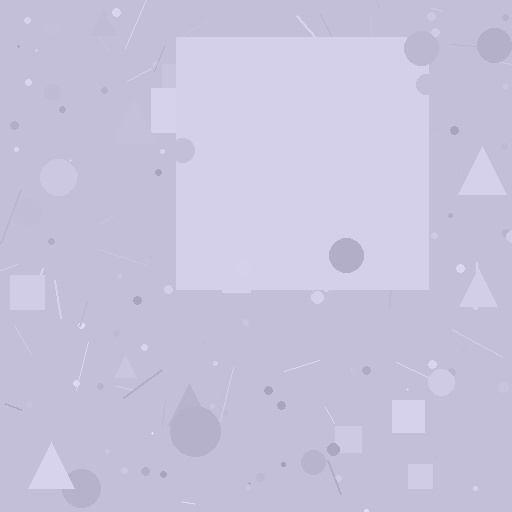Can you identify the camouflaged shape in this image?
The camouflaged shape is a square.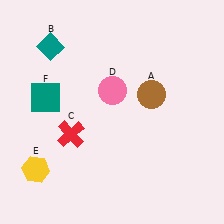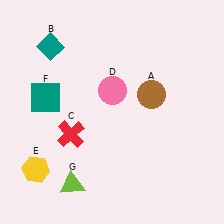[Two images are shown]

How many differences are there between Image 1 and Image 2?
There is 1 difference between the two images.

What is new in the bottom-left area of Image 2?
A lime triangle (G) was added in the bottom-left area of Image 2.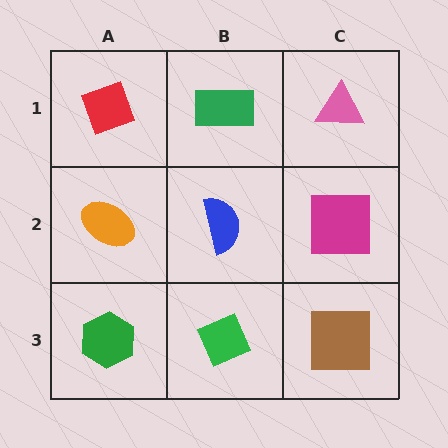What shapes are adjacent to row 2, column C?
A pink triangle (row 1, column C), a brown square (row 3, column C), a blue semicircle (row 2, column B).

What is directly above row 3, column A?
An orange ellipse.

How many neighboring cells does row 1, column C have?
2.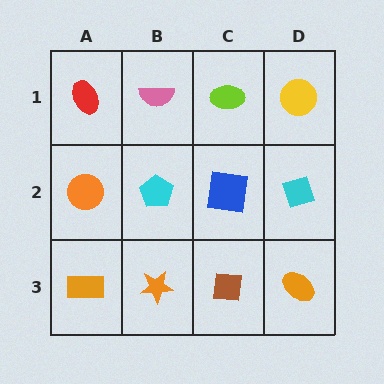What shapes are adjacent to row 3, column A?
An orange circle (row 2, column A), an orange star (row 3, column B).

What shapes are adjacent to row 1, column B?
A cyan pentagon (row 2, column B), a red ellipse (row 1, column A), a lime ellipse (row 1, column C).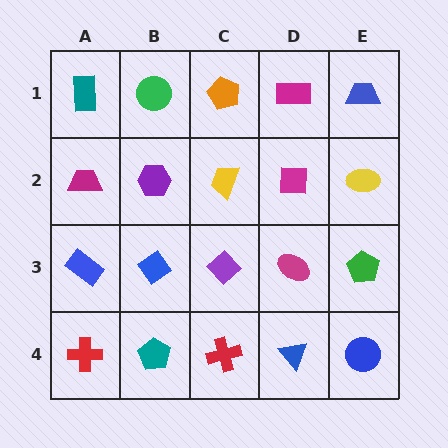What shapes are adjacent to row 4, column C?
A purple diamond (row 3, column C), a teal pentagon (row 4, column B), a blue triangle (row 4, column D).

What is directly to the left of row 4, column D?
A red cross.